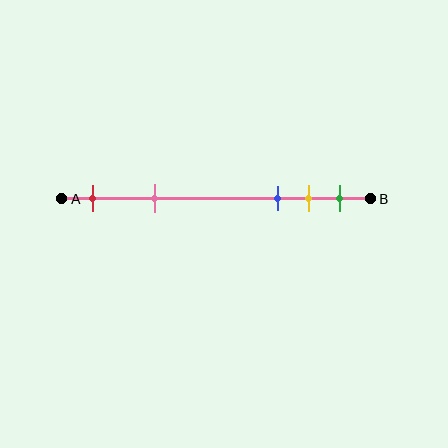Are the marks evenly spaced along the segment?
No, the marks are not evenly spaced.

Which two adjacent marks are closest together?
The yellow and green marks are the closest adjacent pair.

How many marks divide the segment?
There are 5 marks dividing the segment.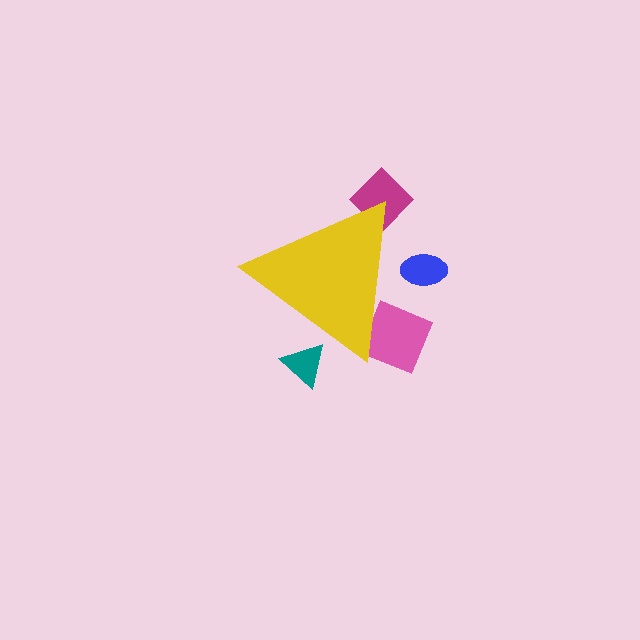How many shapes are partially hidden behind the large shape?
4 shapes are partially hidden.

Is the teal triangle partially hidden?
Yes, the teal triangle is partially hidden behind the yellow triangle.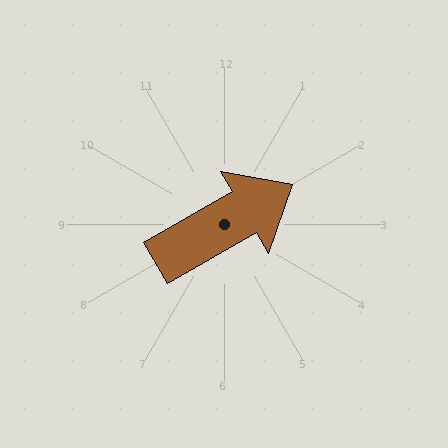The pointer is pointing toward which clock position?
Roughly 2 o'clock.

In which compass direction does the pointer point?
Northeast.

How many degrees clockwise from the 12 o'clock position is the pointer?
Approximately 60 degrees.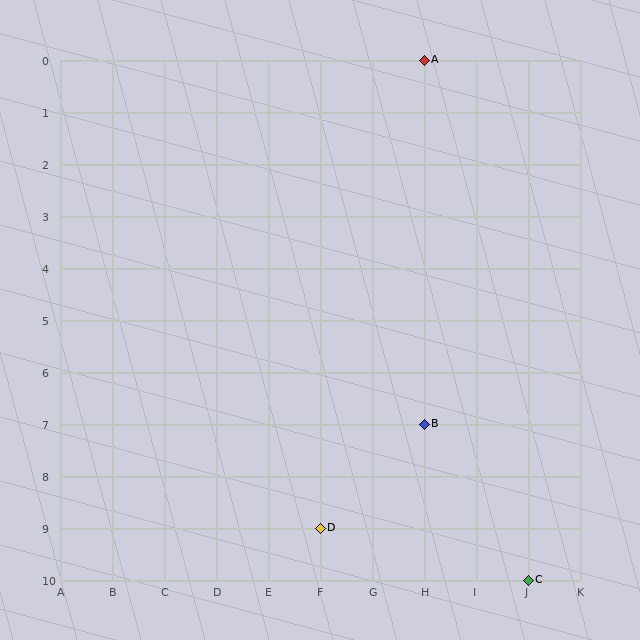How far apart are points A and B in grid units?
Points A and B are 7 rows apart.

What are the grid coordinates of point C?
Point C is at grid coordinates (J, 10).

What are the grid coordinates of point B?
Point B is at grid coordinates (H, 7).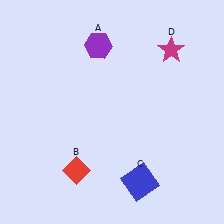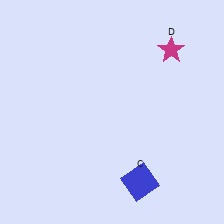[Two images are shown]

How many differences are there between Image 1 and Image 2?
There are 2 differences between the two images.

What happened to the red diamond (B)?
The red diamond (B) was removed in Image 2. It was in the bottom-left area of Image 1.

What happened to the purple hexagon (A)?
The purple hexagon (A) was removed in Image 2. It was in the top-left area of Image 1.